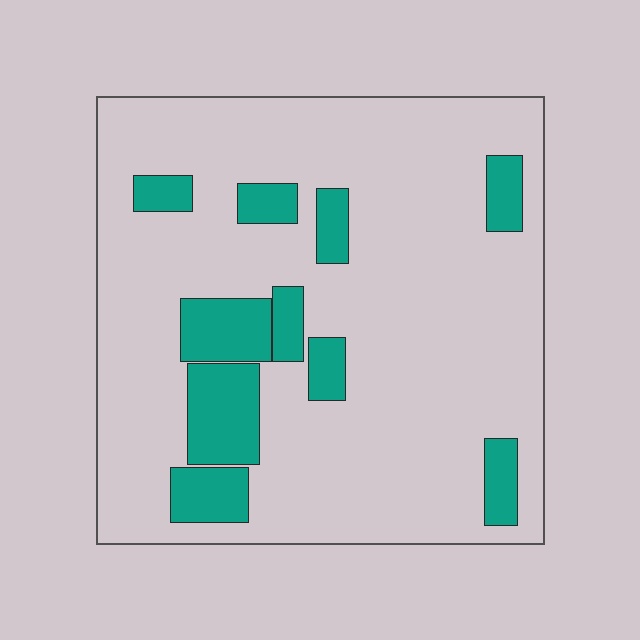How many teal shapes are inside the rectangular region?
10.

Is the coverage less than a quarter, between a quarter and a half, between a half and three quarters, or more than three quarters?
Less than a quarter.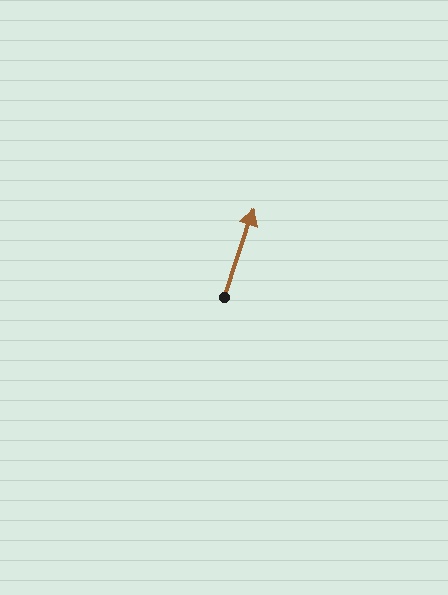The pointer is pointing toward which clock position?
Roughly 1 o'clock.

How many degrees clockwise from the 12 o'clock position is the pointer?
Approximately 19 degrees.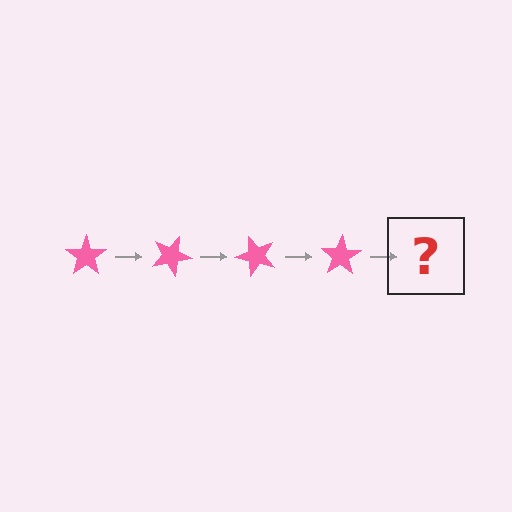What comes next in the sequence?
The next element should be a pink star rotated 100 degrees.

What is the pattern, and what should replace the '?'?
The pattern is that the star rotates 25 degrees each step. The '?' should be a pink star rotated 100 degrees.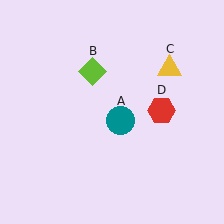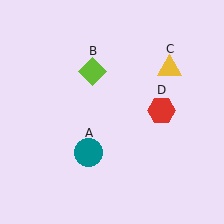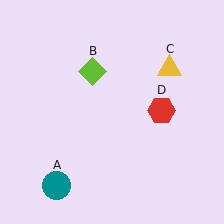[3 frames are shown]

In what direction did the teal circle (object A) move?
The teal circle (object A) moved down and to the left.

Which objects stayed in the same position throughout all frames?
Lime diamond (object B) and yellow triangle (object C) and red hexagon (object D) remained stationary.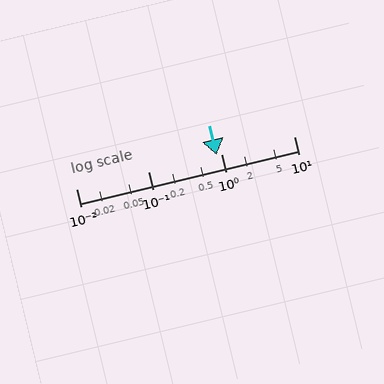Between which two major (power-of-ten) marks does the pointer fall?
The pointer is between 0.1 and 1.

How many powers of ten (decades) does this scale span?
The scale spans 3 decades, from 0.01 to 10.